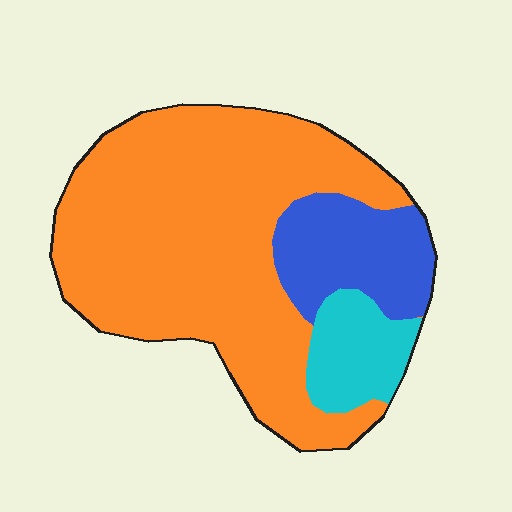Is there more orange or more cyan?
Orange.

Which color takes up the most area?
Orange, at roughly 70%.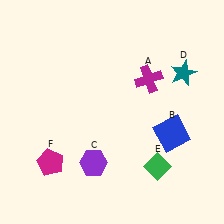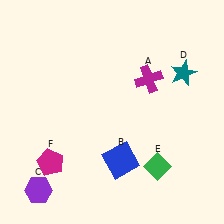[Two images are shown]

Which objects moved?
The objects that moved are: the blue square (B), the purple hexagon (C).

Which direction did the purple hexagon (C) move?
The purple hexagon (C) moved left.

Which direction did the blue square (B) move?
The blue square (B) moved left.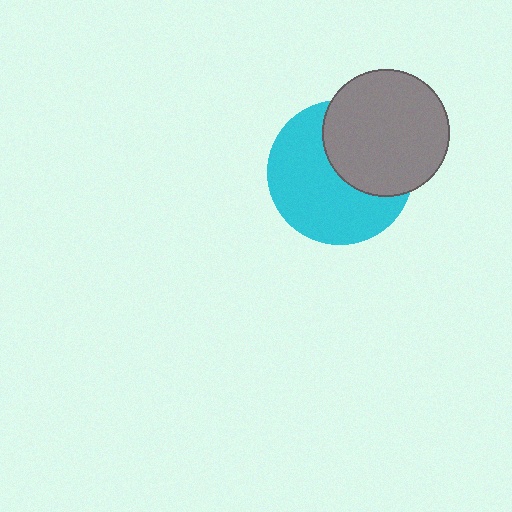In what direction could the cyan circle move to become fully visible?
The cyan circle could move toward the lower-left. That would shift it out from behind the gray circle entirely.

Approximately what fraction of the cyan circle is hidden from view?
Roughly 40% of the cyan circle is hidden behind the gray circle.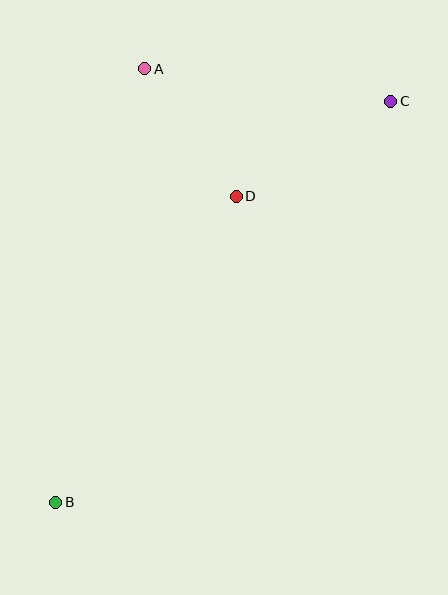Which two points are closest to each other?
Points A and D are closest to each other.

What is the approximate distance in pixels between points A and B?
The distance between A and B is approximately 443 pixels.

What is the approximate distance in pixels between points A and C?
The distance between A and C is approximately 248 pixels.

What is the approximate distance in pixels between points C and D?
The distance between C and D is approximately 181 pixels.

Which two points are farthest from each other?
Points B and C are farthest from each other.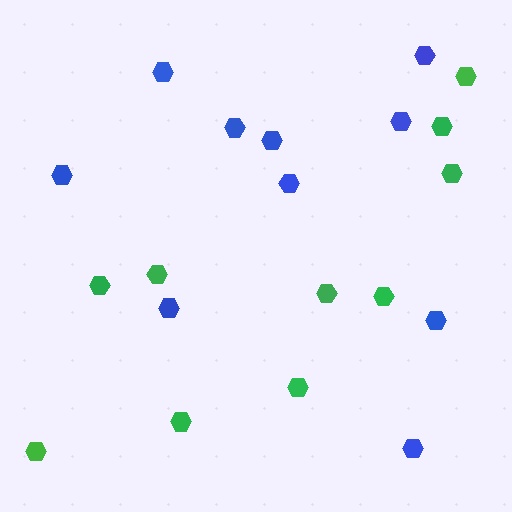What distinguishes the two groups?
There are 2 groups: one group of blue hexagons (10) and one group of green hexagons (10).